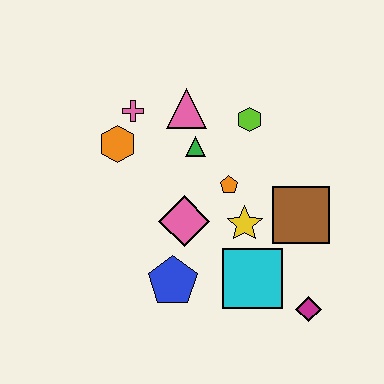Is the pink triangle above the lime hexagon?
Yes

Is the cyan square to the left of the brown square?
Yes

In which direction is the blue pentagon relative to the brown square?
The blue pentagon is to the left of the brown square.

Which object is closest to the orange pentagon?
The yellow star is closest to the orange pentagon.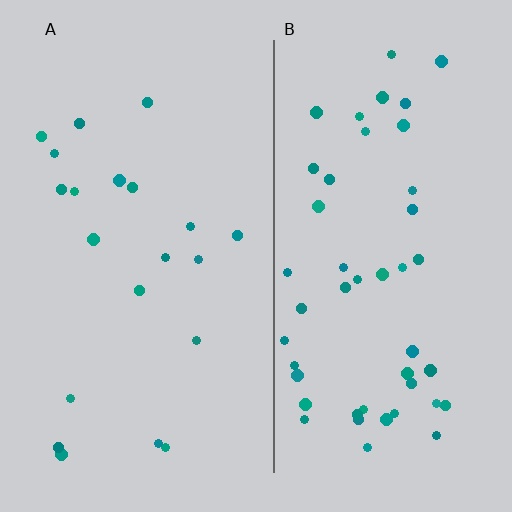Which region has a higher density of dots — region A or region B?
B (the right).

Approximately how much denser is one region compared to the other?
Approximately 2.4× — region B over region A.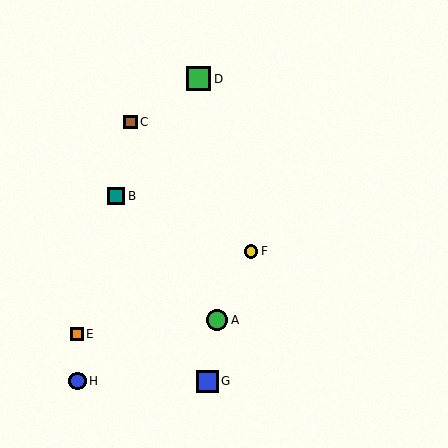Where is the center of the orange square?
The center of the orange square is at (77, 334).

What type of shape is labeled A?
Shape A is a green circle.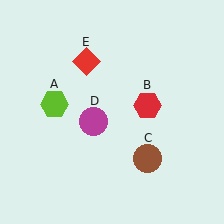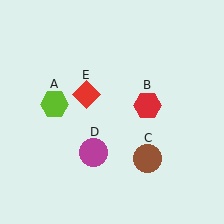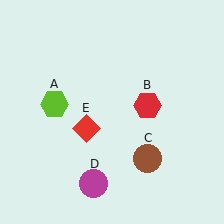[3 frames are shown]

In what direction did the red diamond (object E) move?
The red diamond (object E) moved down.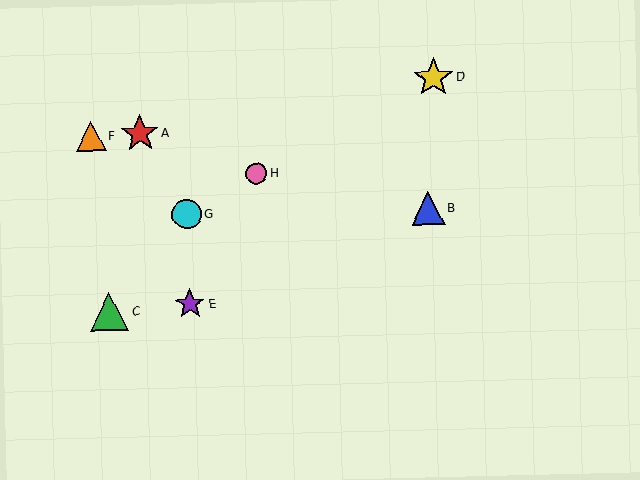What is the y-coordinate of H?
Object H is at y≈173.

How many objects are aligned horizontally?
2 objects (B, G) are aligned horizontally.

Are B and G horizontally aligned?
Yes, both are at y≈208.